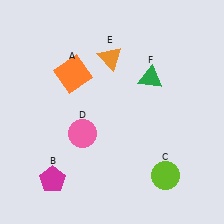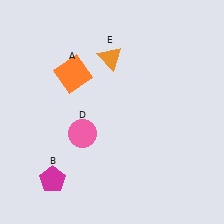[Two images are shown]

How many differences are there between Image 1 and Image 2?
There are 2 differences between the two images.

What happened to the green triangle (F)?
The green triangle (F) was removed in Image 2. It was in the top-right area of Image 1.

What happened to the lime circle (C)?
The lime circle (C) was removed in Image 2. It was in the bottom-right area of Image 1.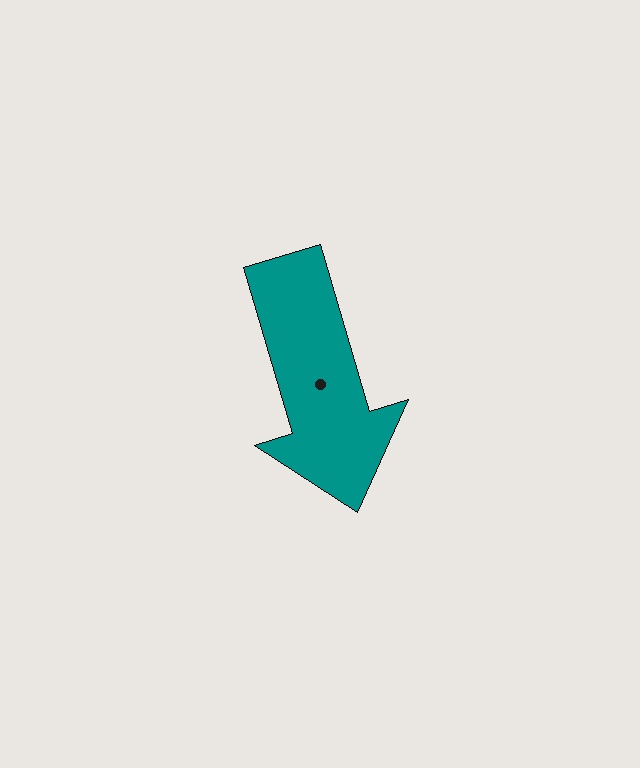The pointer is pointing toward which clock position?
Roughly 5 o'clock.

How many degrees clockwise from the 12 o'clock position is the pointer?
Approximately 164 degrees.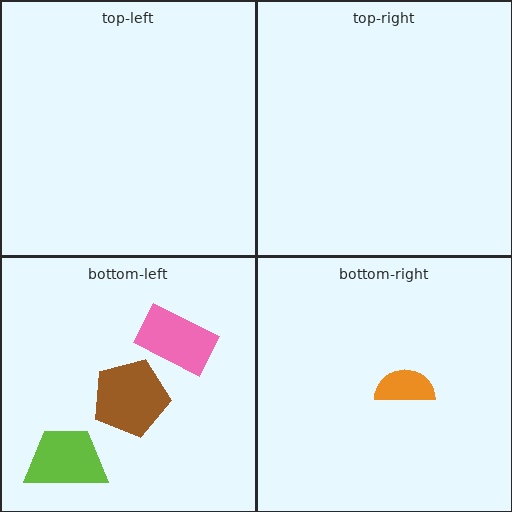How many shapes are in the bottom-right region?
1.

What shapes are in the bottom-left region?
The lime trapezoid, the brown pentagon, the pink rectangle.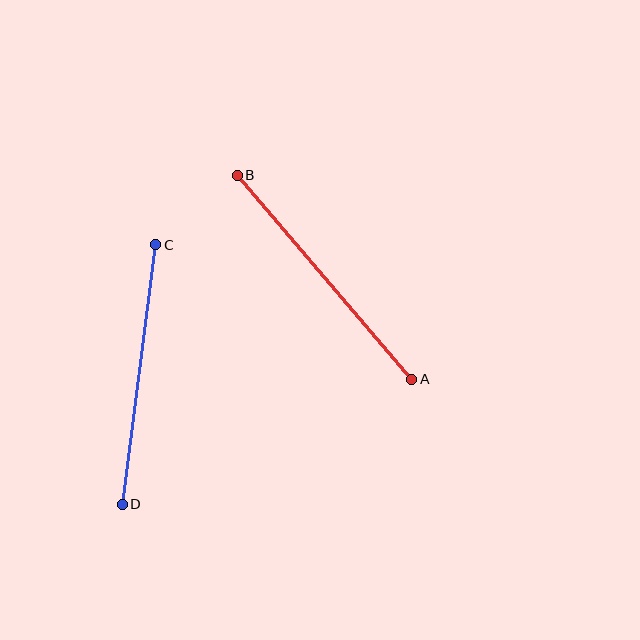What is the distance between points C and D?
The distance is approximately 261 pixels.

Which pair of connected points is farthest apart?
Points A and B are farthest apart.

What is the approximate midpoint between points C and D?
The midpoint is at approximately (139, 375) pixels.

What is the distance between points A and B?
The distance is approximately 269 pixels.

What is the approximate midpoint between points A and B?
The midpoint is at approximately (325, 277) pixels.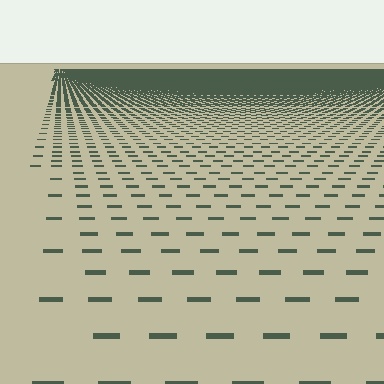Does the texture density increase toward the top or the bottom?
Density increases toward the top.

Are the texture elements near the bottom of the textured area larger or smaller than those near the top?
Larger. Near the bottom, elements are closer to the viewer and appear at a bigger on-screen size.